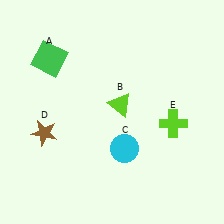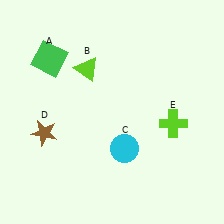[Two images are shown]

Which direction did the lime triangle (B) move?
The lime triangle (B) moved up.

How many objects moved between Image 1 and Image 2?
1 object moved between the two images.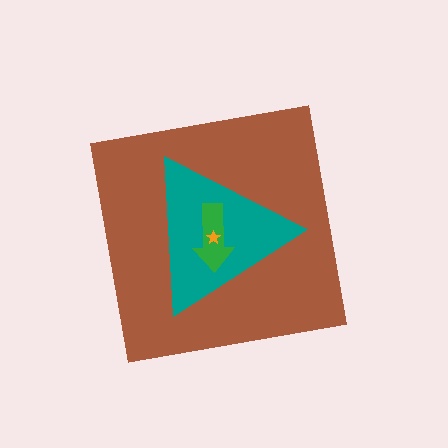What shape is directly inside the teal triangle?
The green arrow.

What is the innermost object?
The orange star.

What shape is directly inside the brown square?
The teal triangle.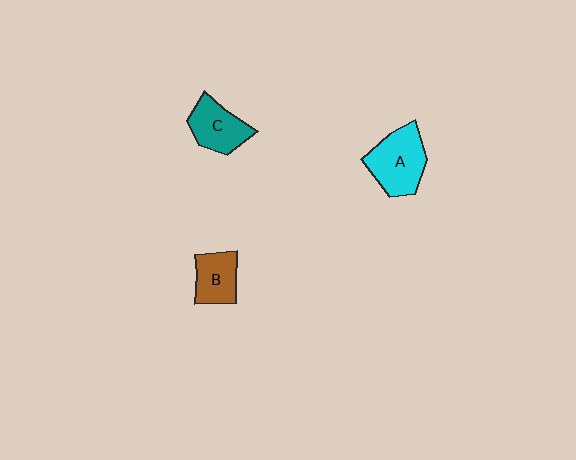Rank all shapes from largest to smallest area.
From largest to smallest: A (cyan), C (teal), B (brown).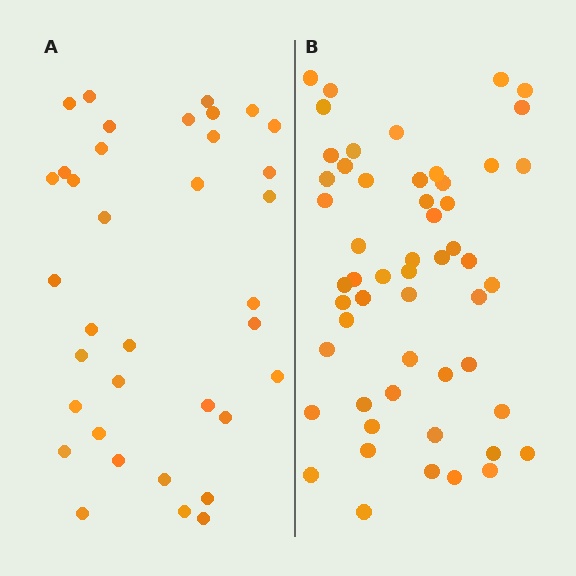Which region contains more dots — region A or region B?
Region B (the right region) has more dots.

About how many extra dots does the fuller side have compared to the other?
Region B has approximately 20 more dots than region A.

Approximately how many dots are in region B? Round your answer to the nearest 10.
About 50 dots. (The exact count is 54, which rounds to 50.)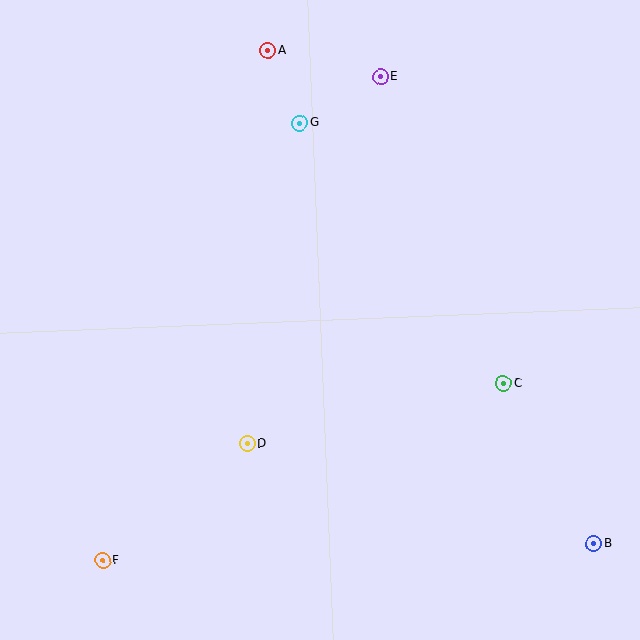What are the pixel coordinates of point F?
Point F is at (102, 561).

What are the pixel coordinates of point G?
Point G is at (300, 123).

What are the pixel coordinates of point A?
Point A is at (268, 51).